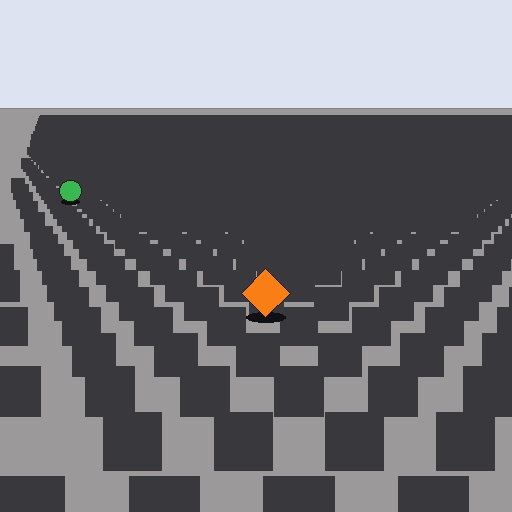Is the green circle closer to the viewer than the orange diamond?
No. The orange diamond is closer — you can tell from the texture gradient: the ground texture is coarser near it.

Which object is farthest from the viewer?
The green circle is farthest from the viewer. It appears smaller and the ground texture around it is denser.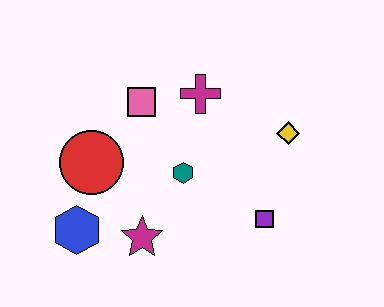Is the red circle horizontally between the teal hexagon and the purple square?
No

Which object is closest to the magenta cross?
The pink square is closest to the magenta cross.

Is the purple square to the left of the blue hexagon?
No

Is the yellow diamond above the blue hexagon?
Yes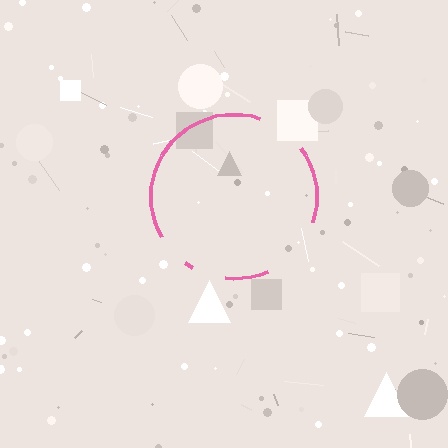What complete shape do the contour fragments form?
The contour fragments form a circle.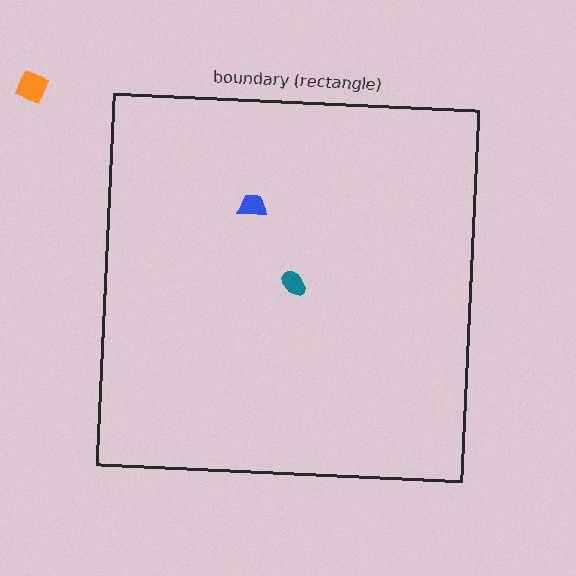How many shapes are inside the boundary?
2 inside, 1 outside.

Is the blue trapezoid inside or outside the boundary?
Inside.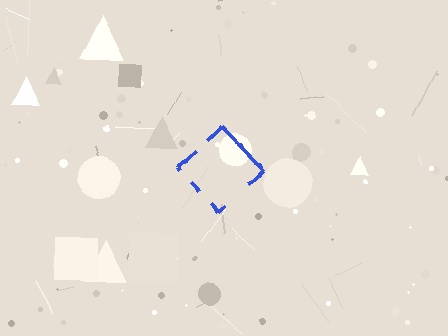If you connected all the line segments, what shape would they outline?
They would outline a diamond.